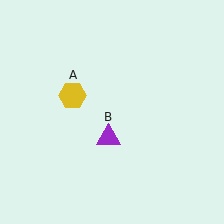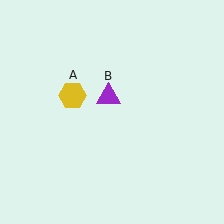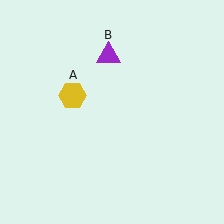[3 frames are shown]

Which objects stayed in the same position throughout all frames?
Yellow hexagon (object A) remained stationary.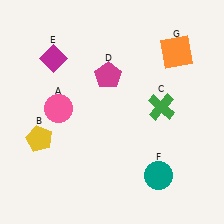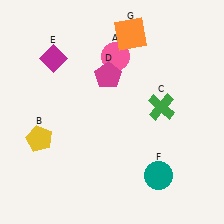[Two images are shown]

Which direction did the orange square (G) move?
The orange square (G) moved left.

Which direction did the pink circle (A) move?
The pink circle (A) moved right.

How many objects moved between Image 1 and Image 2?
2 objects moved between the two images.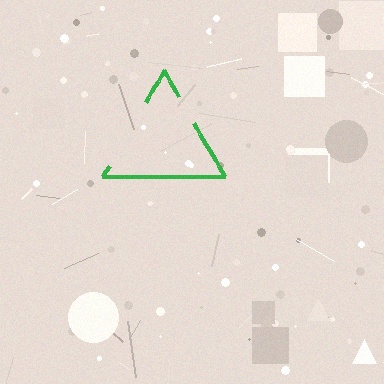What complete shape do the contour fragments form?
The contour fragments form a triangle.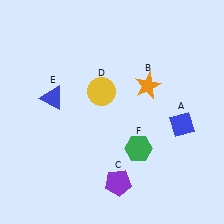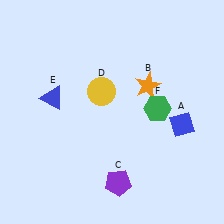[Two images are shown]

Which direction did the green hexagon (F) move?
The green hexagon (F) moved up.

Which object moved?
The green hexagon (F) moved up.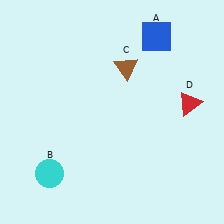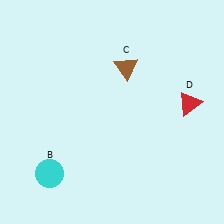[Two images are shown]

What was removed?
The blue square (A) was removed in Image 2.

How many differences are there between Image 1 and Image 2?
There is 1 difference between the two images.